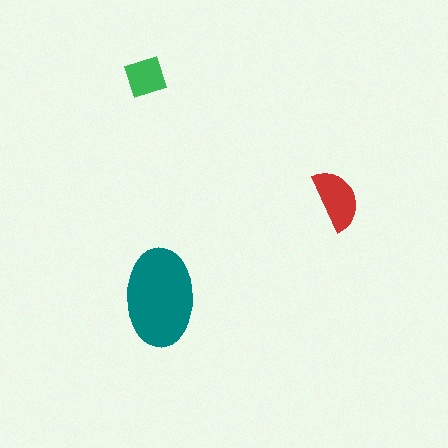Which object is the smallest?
The green diamond.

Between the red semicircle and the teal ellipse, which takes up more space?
The teal ellipse.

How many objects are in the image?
There are 3 objects in the image.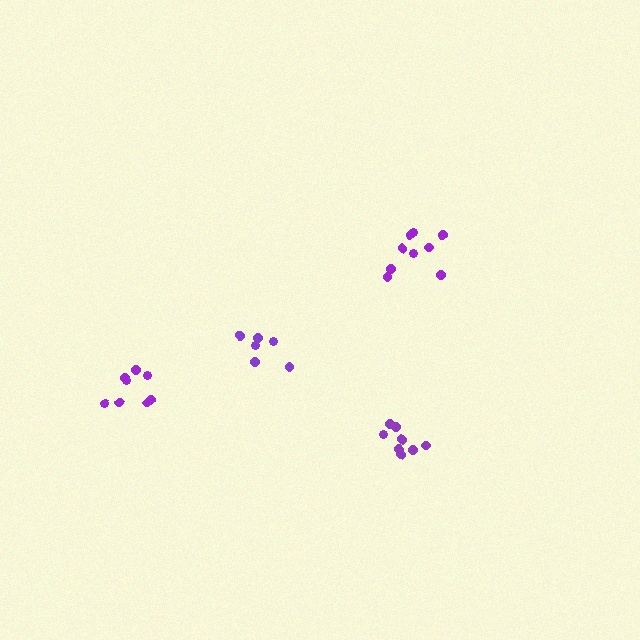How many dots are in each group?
Group 1: 8 dots, Group 2: 9 dots, Group 3: 6 dots, Group 4: 8 dots (31 total).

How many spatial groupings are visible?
There are 4 spatial groupings.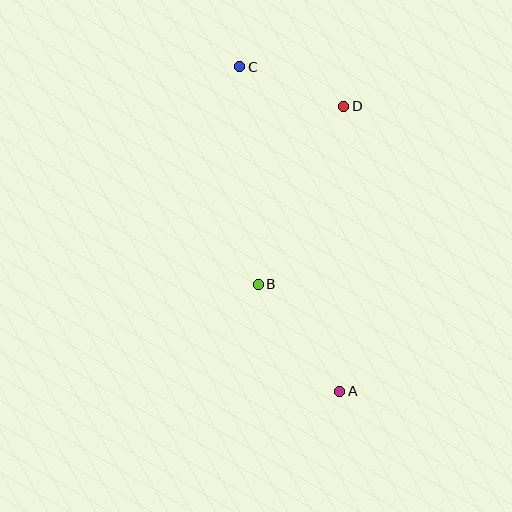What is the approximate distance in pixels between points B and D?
The distance between B and D is approximately 197 pixels.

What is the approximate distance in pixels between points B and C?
The distance between B and C is approximately 218 pixels.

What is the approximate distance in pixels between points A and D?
The distance between A and D is approximately 285 pixels.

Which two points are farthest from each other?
Points A and C are farthest from each other.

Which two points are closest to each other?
Points C and D are closest to each other.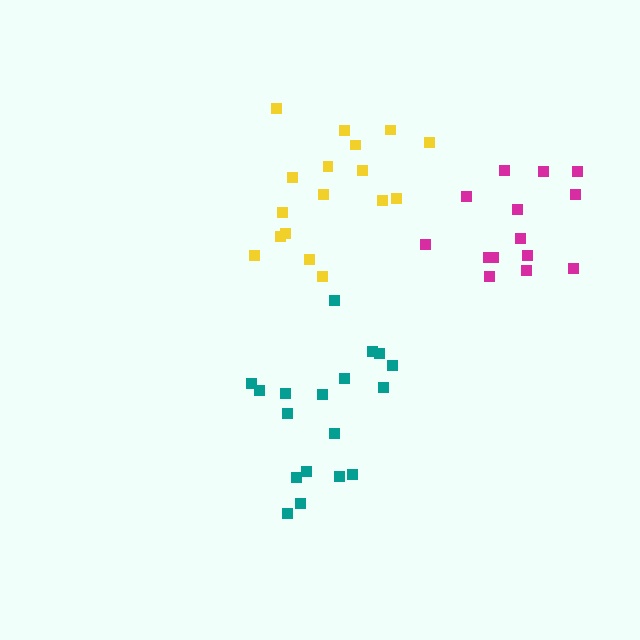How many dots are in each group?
Group 1: 18 dots, Group 2: 14 dots, Group 3: 17 dots (49 total).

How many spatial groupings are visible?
There are 3 spatial groupings.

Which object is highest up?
The yellow cluster is topmost.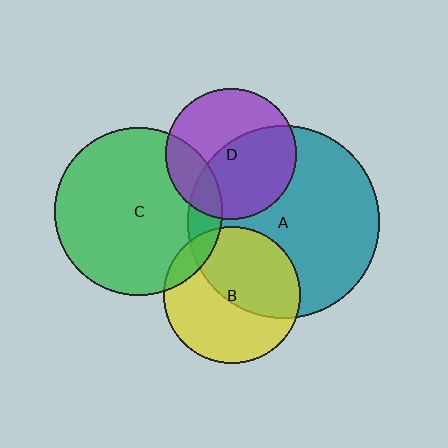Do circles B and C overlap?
Yes.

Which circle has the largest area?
Circle A (teal).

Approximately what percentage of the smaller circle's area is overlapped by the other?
Approximately 10%.